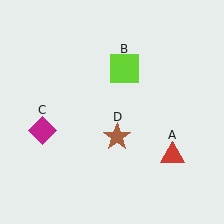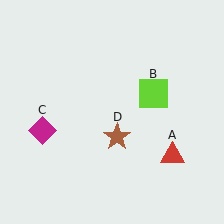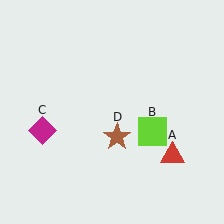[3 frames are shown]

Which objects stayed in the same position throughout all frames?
Red triangle (object A) and magenta diamond (object C) and brown star (object D) remained stationary.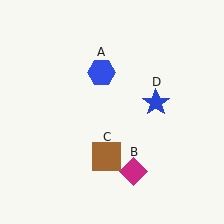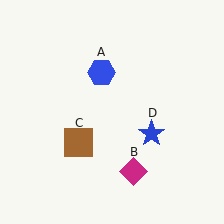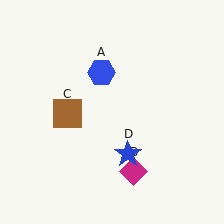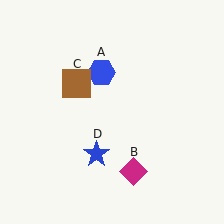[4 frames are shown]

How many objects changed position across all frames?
2 objects changed position: brown square (object C), blue star (object D).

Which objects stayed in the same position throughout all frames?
Blue hexagon (object A) and magenta diamond (object B) remained stationary.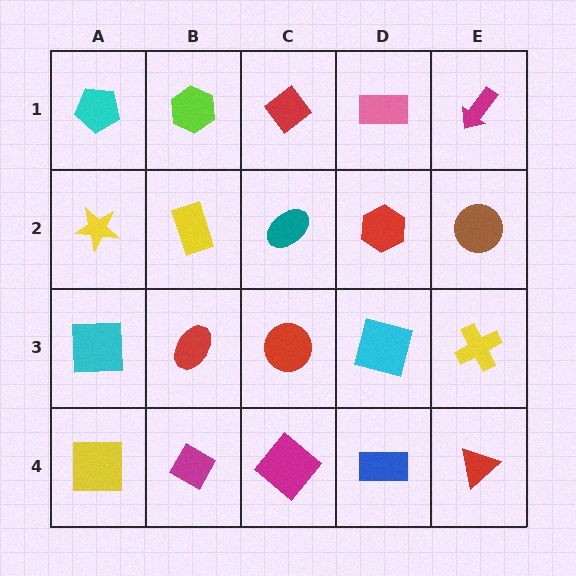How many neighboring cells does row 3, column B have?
4.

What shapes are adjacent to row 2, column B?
A lime hexagon (row 1, column B), a red ellipse (row 3, column B), a yellow star (row 2, column A), a teal ellipse (row 2, column C).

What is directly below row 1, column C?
A teal ellipse.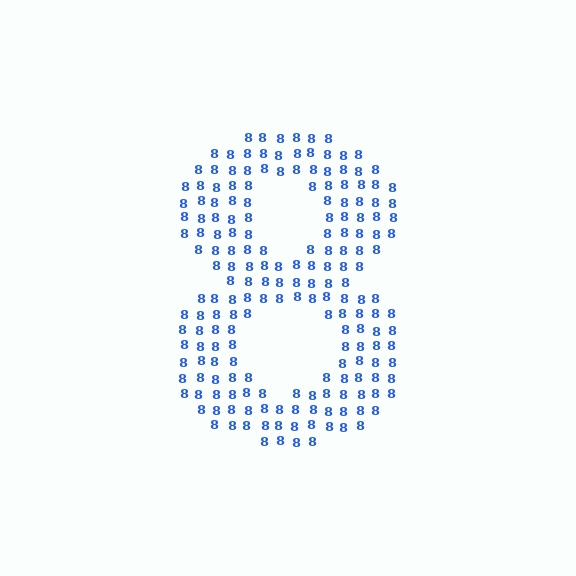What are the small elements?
The small elements are digit 8's.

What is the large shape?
The large shape is the digit 8.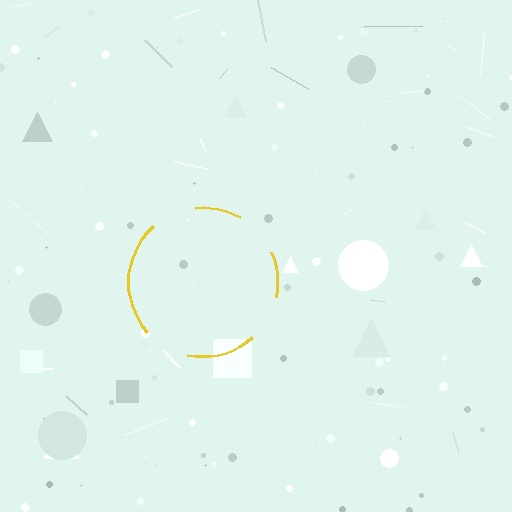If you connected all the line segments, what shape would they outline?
They would outline a circle.